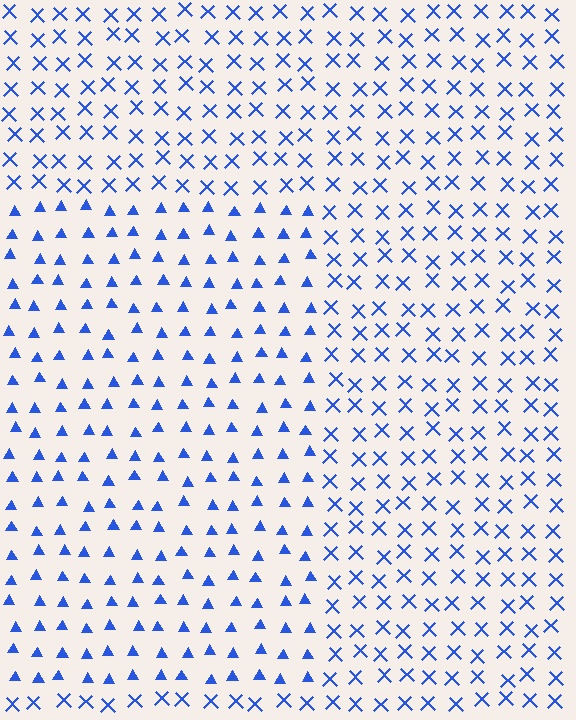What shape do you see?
I see a rectangle.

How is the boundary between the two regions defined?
The boundary is defined by a change in element shape: triangles inside vs. X marks outside. All elements share the same color and spacing.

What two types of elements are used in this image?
The image uses triangles inside the rectangle region and X marks outside it.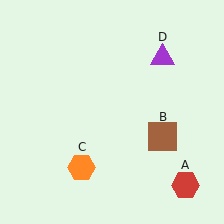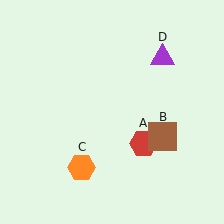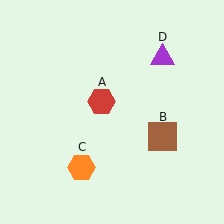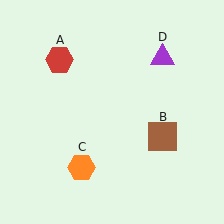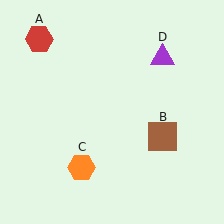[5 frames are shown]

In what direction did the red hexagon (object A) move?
The red hexagon (object A) moved up and to the left.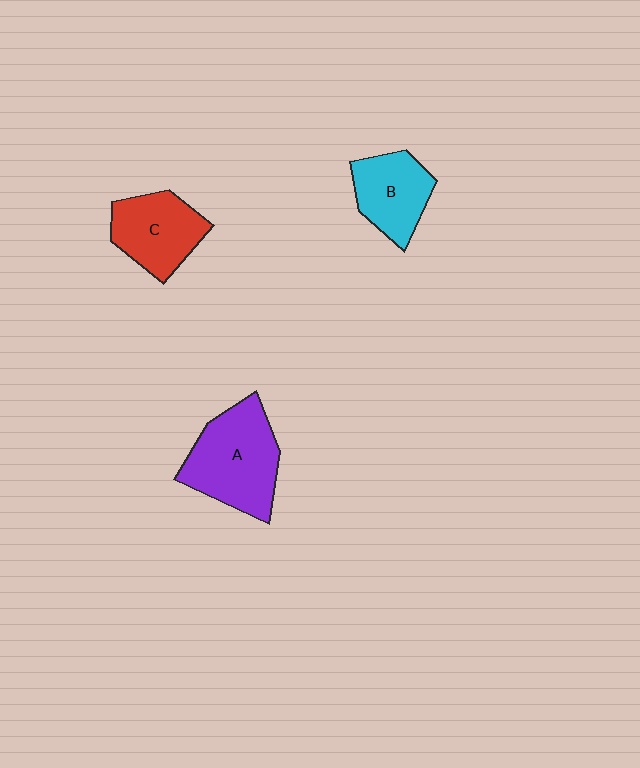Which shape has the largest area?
Shape A (purple).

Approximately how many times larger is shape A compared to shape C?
Approximately 1.4 times.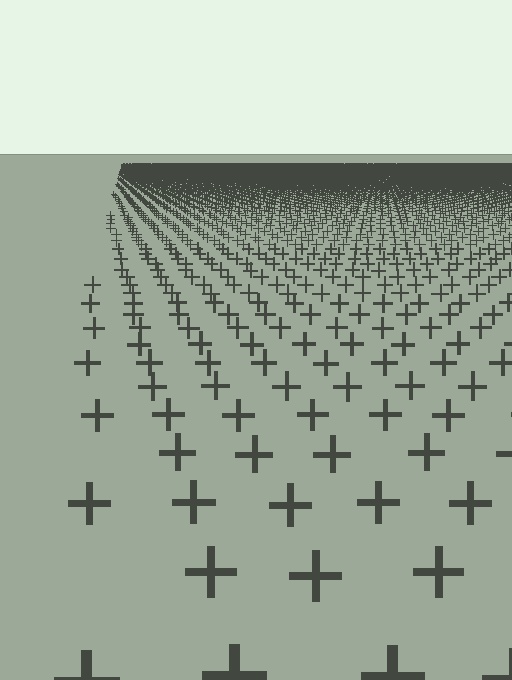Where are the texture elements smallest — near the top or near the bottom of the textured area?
Near the top.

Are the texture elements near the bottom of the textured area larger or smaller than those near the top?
Larger. Near the bottom, elements are closer to the viewer and appear at a bigger on-screen size.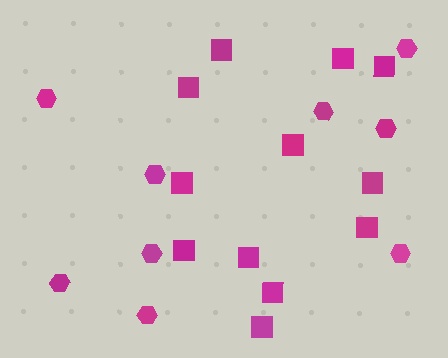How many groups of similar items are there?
There are 2 groups: one group of hexagons (9) and one group of squares (12).